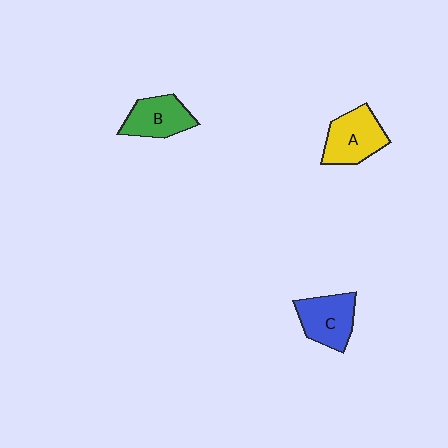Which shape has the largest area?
Shape A (yellow).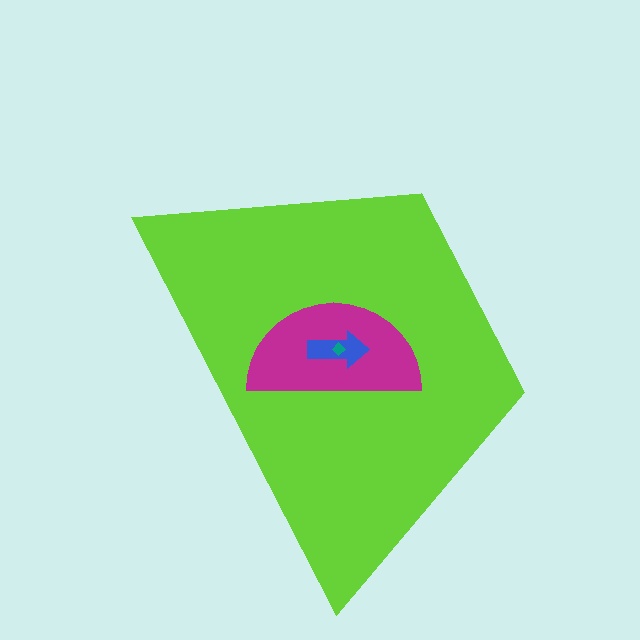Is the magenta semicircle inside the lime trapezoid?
Yes.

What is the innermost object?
The teal diamond.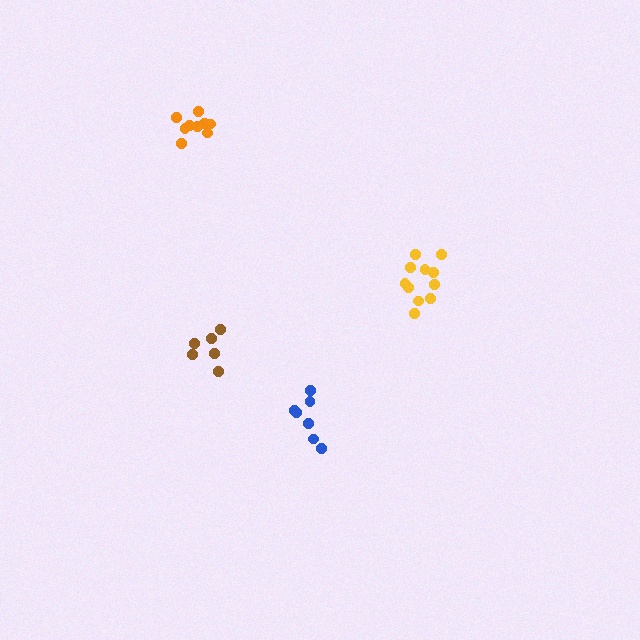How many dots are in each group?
Group 1: 9 dots, Group 2: 6 dots, Group 3: 7 dots, Group 4: 11 dots (33 total).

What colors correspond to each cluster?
The clusters are colored: orange, brown, blue, yellow.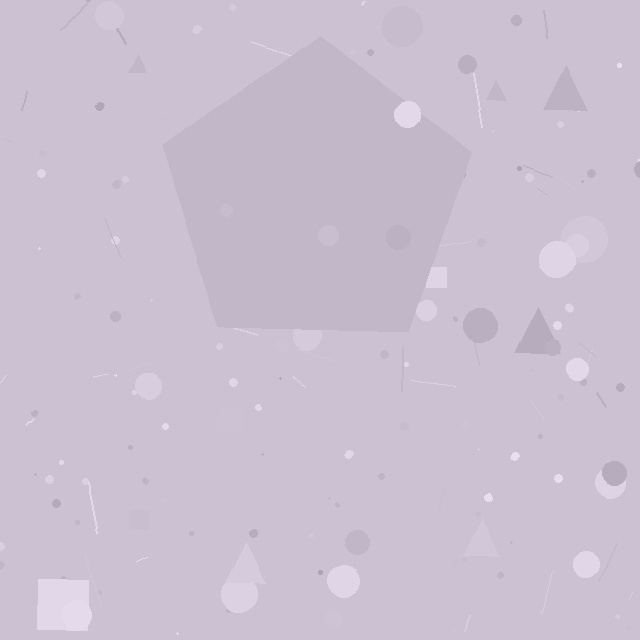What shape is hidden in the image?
A pentagon is hidden in the image.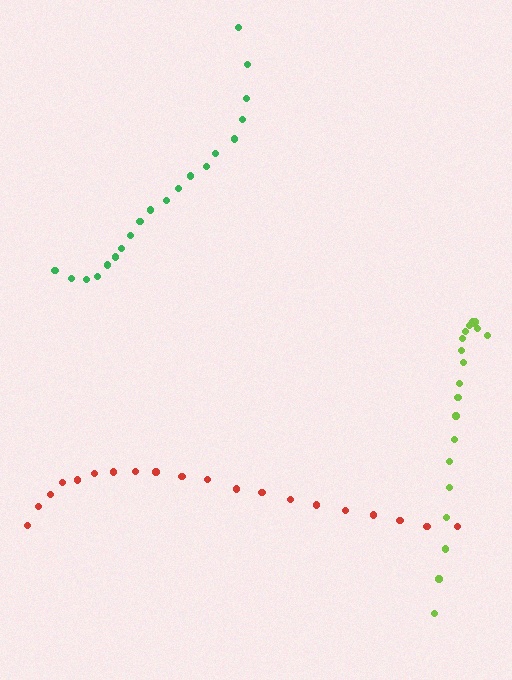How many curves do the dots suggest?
There are 3 distinct paths.